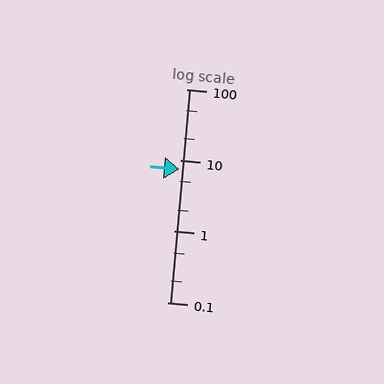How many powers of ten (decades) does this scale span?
The scale spans 3 decades, from 0.1 to 100.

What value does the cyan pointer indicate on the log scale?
The pointer indicates approximately 7.5.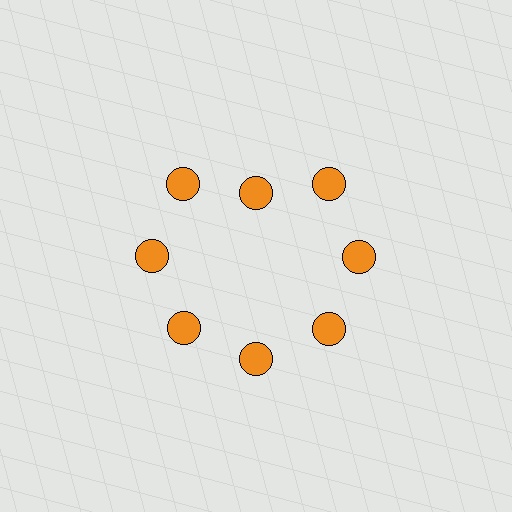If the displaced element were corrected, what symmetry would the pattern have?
It would have 8-fold rotational symmetry — the pattern would map onto itself every 45 degrees.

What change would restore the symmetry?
The symmetry would be restored by moving it outward, back onto the ring so that all 8 circles sit at equal angles and equal distance from the center.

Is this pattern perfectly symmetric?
No. The 8 orange circles are arranged in a ring, but one element near the 12 o'clock position is pulled inward toward the center, breaking the 8-fold rotational symmetry.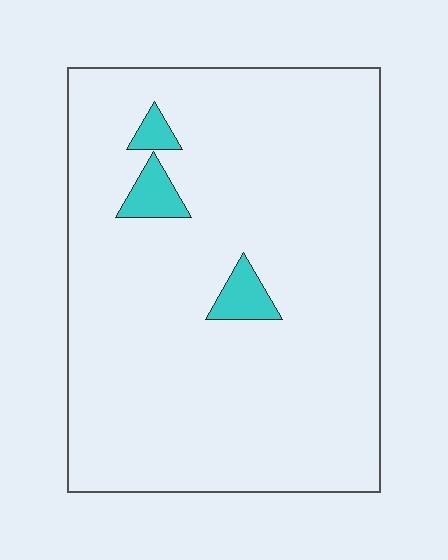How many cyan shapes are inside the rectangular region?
3.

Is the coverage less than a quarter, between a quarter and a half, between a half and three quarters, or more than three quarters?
Less than a quarter.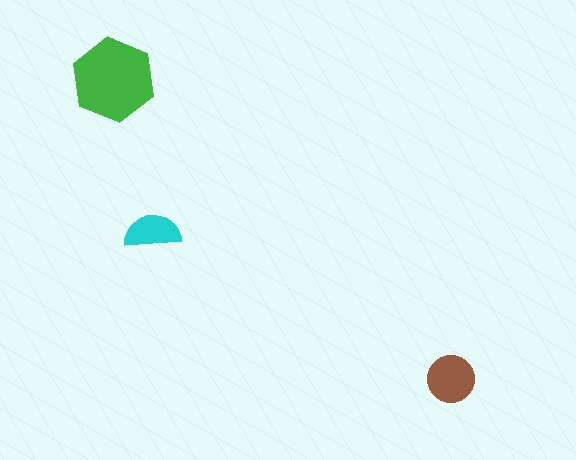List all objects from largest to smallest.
The green hexagon, the brown circle, the cyan semicircle.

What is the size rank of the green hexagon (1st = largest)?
1st.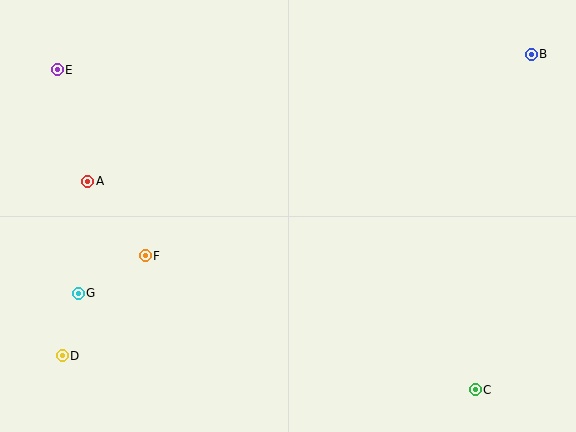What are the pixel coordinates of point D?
Point D is at (62, 356).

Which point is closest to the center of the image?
Point F at (145, 256) is closest to the center.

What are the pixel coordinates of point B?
Point B is at (531, 54).